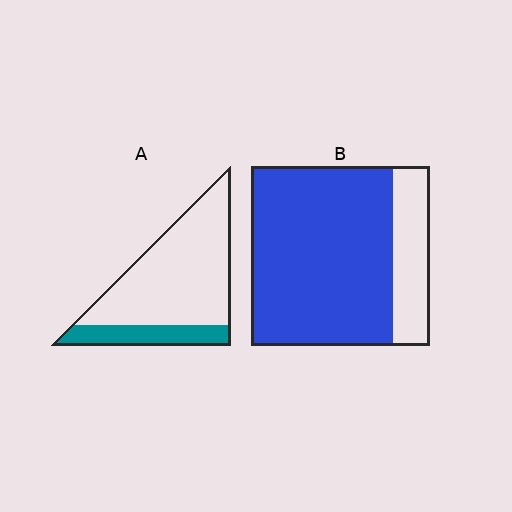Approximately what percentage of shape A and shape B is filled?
A is approximately 20% and B is approximately 80%.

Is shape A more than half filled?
No.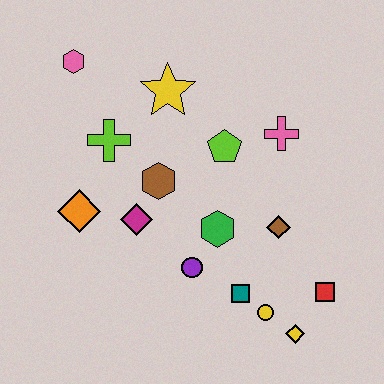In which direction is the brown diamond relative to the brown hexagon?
The brown diamond is to the right of the brown hexagon.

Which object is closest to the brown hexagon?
The magenta diamond is closest to the brown hexagon.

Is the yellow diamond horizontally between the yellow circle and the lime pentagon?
No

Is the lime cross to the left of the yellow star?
Yes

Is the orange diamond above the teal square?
Yes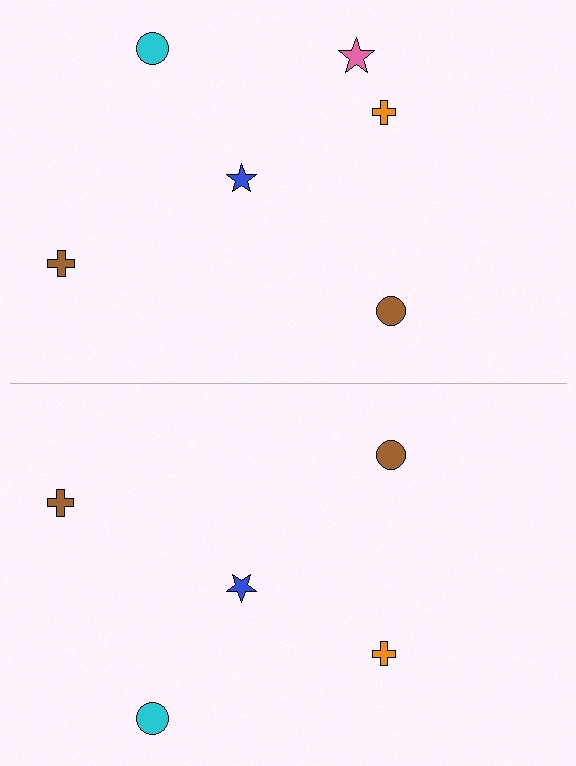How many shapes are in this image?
There are 11 shapes in this image.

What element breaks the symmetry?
A pink star is missing from the bottom side.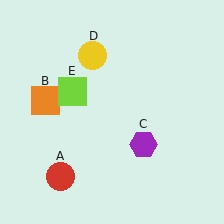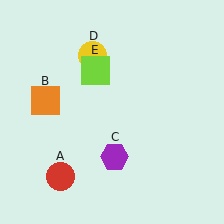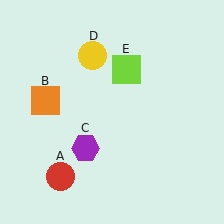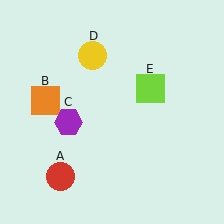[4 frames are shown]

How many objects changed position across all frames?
2 objects changed position: purple hexagon (object C), lime square (object E).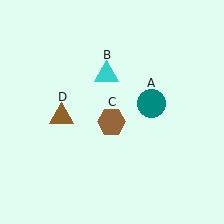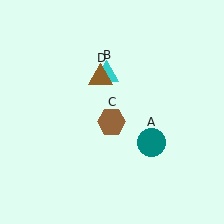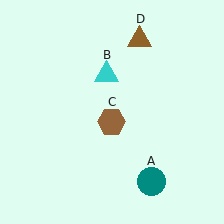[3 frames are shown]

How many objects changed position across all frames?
2 objects changed position: teal circle (object A), brown triangle (object D).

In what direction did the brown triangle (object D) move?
The brown triangle (object D) moved up and to the right.